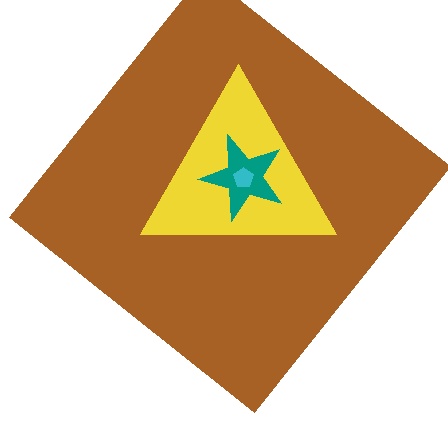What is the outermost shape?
The brown diamond.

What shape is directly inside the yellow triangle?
The teal star.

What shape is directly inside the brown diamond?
The yellow triangle.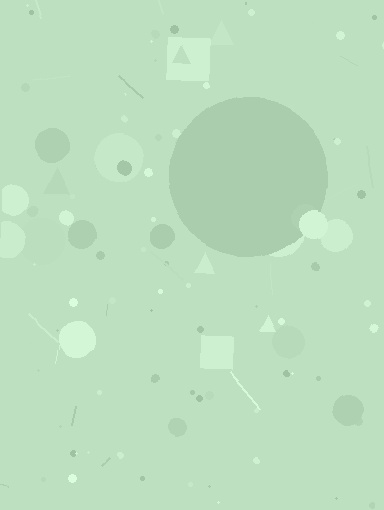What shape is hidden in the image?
A circle is hidden in the image.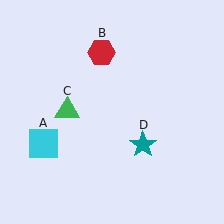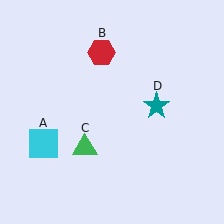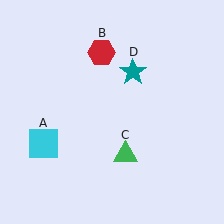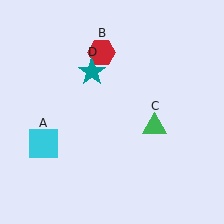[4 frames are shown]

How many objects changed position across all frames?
2 objects changed position: green triangle (object C), teal star (object D).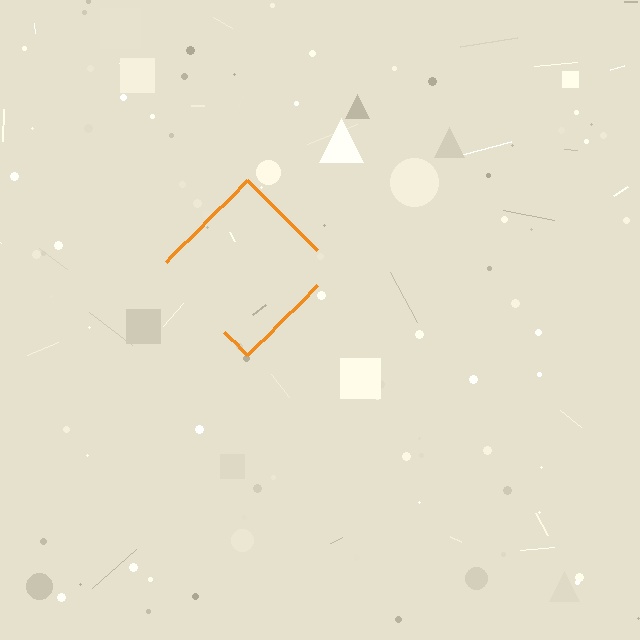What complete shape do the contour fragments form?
The contour fragments form a diamond.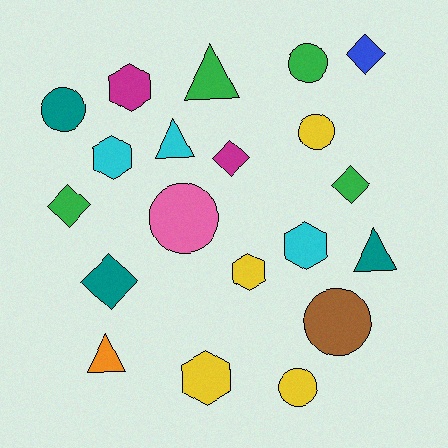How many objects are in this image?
There are 20 objects.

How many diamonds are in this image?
There are 5 diamonds.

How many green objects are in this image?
There are 4 green objects.